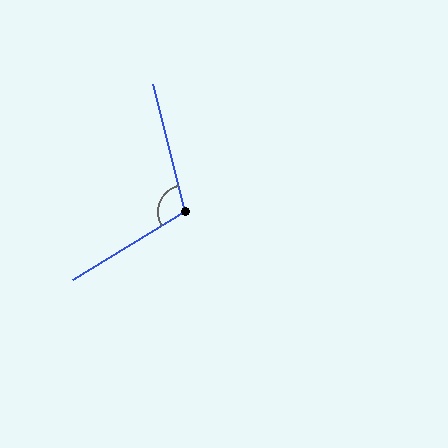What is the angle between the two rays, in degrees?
Approximately 107 degrees.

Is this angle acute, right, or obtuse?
It is obtuse.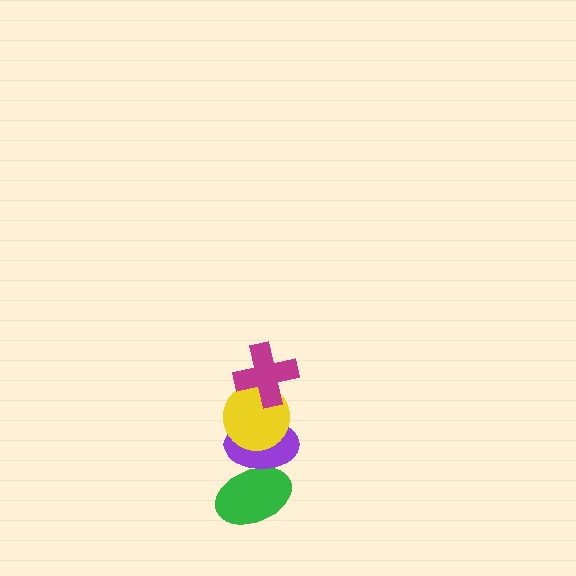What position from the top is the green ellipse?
The green ellipse is 4th from the top.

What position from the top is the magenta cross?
The magenta cross is 1st from the top.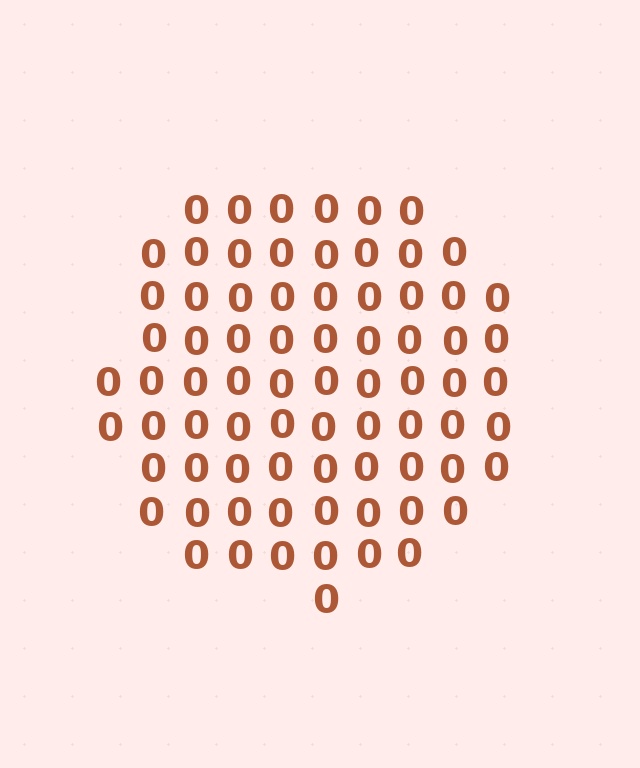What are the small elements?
The small elements are digit 0's.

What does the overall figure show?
The overall figure shows a circle.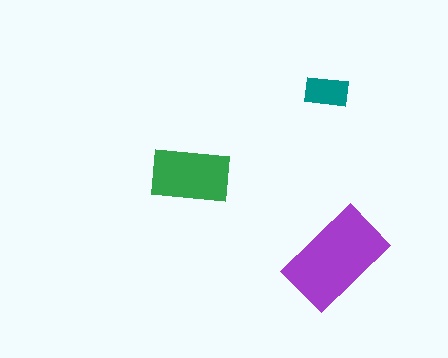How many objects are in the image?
There are 3 objects in the image.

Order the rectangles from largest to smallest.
the purple one, the green one, the teal one.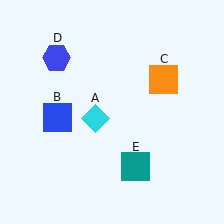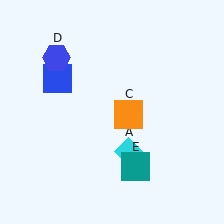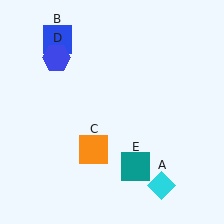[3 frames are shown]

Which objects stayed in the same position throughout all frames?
Blue hexagon (object D) and teal square (object E) remained stationary.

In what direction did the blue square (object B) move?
The blue square (object B) moved up.